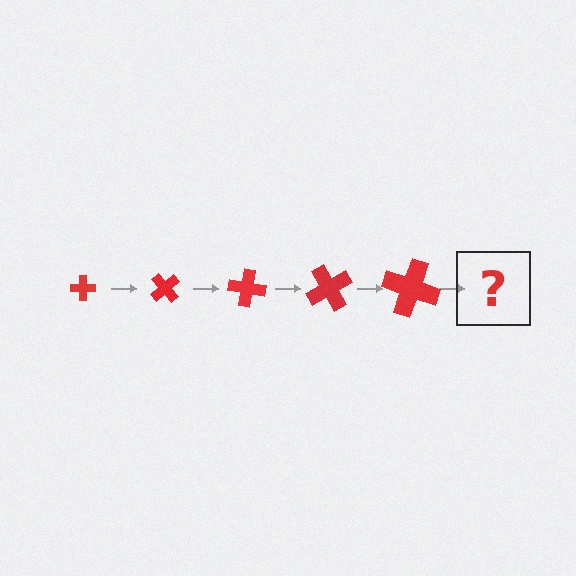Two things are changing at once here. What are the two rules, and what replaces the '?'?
The two rules are that the cross grows larger each step and it rotates 50 degrees each step. The '?' should be a cross, larger than the previous one and rotated 250 degrees from the start.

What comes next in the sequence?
The next element should be a cross, larger than the previous one and rotated 250 degrees from the start.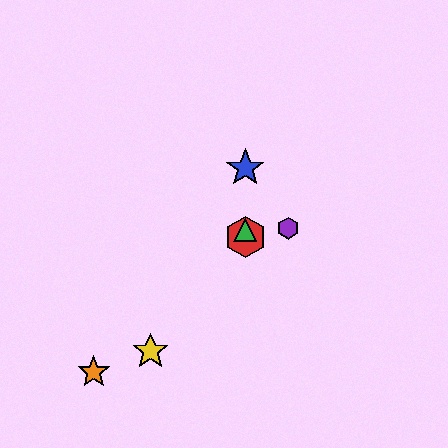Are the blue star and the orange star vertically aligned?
No, the blue star is at x≈245 and the orange star is at x≈94.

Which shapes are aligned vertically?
The red hexagon, the blue star, the green triangle are aligned vertically.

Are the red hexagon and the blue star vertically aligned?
Yes, both are at x≈245.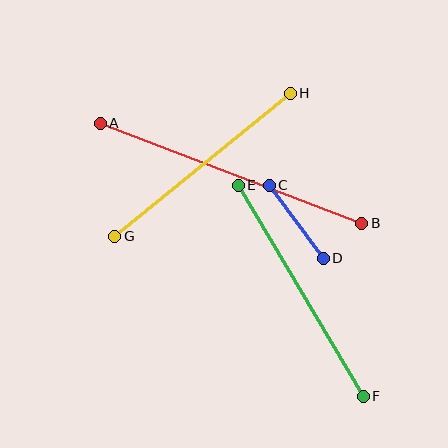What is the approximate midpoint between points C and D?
The midpoint is at approximately (296, 222) pixels.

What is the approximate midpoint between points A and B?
The midpoint is at approximately (231, 173) pixels.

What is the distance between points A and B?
The distance is approximately 280 pixels.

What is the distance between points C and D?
The distance is approximately 91 pixels.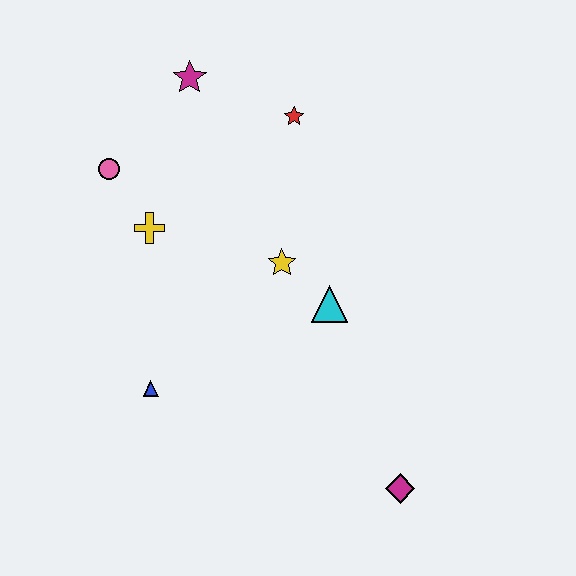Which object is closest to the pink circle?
The yellow cross is closest to the pink circle.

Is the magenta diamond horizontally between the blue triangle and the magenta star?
No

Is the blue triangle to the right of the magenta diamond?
No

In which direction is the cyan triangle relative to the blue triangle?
The cyan triangle is to the right of the blue triangle.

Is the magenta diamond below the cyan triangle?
Yes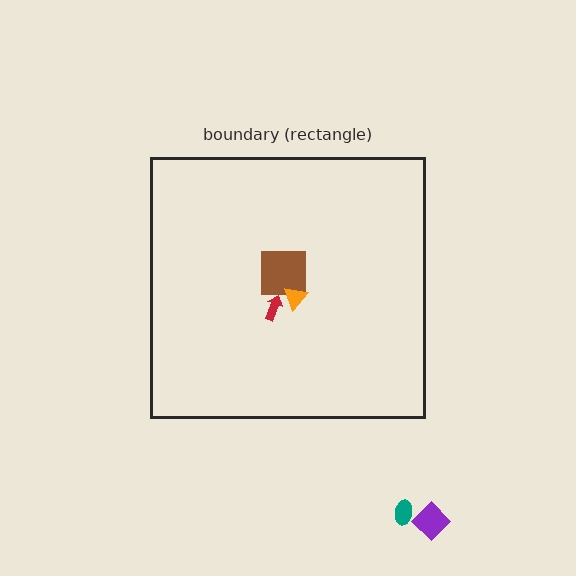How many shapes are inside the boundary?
3 inside, 2 outside.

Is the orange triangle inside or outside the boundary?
Inside.